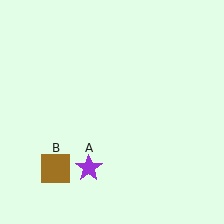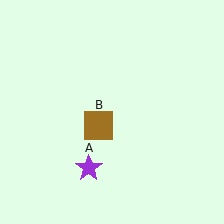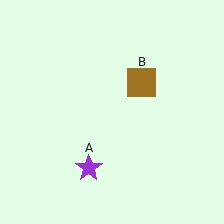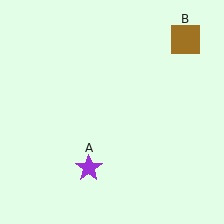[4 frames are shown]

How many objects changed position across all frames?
1 object changed position: brown square (object B).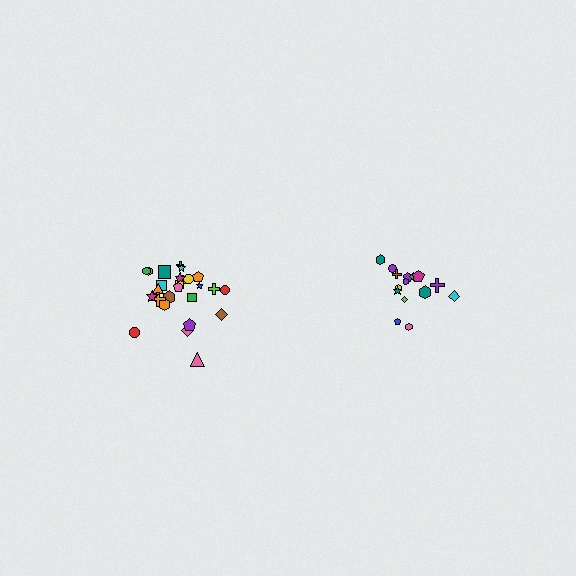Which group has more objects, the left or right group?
The left group.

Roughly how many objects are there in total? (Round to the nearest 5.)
Roughly 40 objects in total.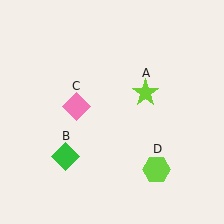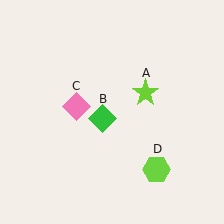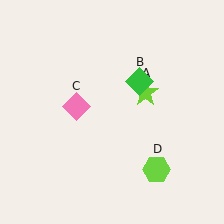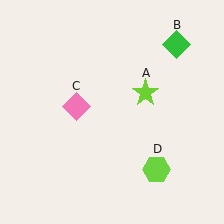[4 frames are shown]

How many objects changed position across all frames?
1 object changed position: green diamond (object B).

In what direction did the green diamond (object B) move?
The green diamond (object B) moved up and to the right.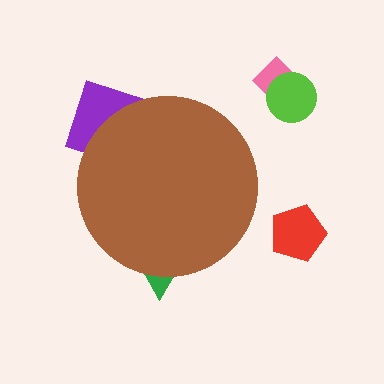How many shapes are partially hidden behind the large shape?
2 shapes are partially hidden.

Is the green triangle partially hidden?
Yes, the green triangle is partially hidden behind the brown circle.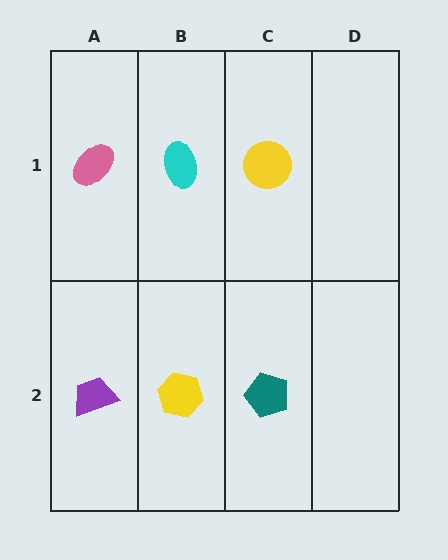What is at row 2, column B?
A yellow hexagon.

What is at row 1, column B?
A cyan ellipse.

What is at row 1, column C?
A yellow circle.